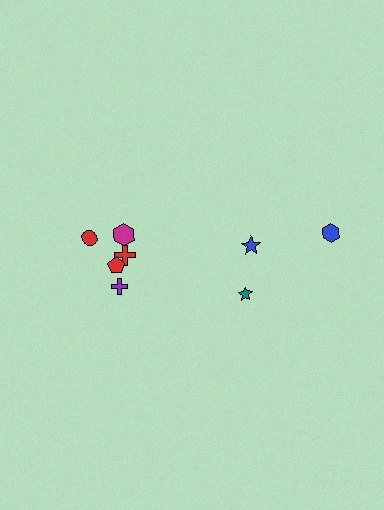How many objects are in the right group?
There are 3 objects.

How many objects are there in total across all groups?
There are 8 objects.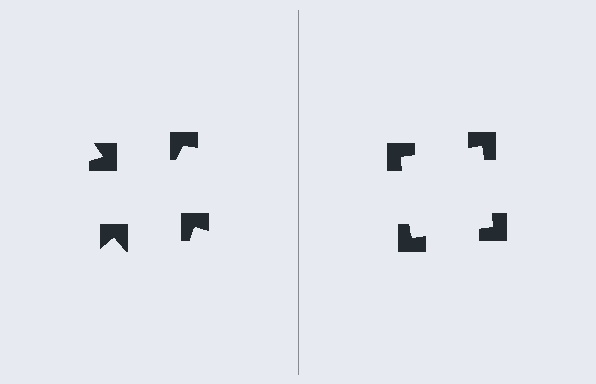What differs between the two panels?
The notched squares are positioned identically on both sides; only the wedge orientations differ. On the right they align to a square; on the left they are misaligned.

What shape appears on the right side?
An illusory square.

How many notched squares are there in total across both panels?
8 — 4 on each side.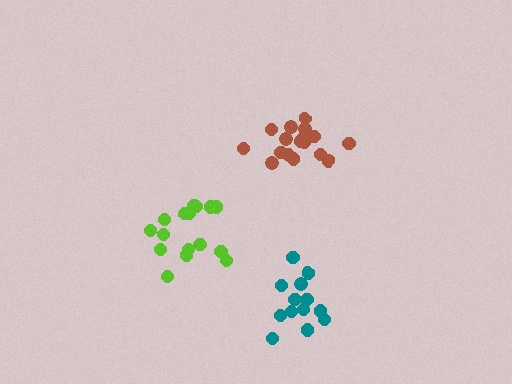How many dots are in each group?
Group 1: 13 dots, Group 2: 16 dots, Group 3: 17 dots (46 total).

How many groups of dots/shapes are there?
There are 3 groups.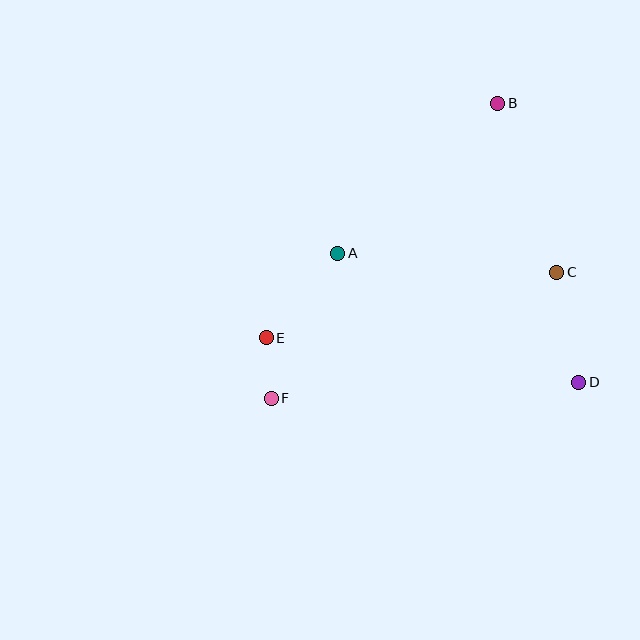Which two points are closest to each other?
Points E and F are closest to each other.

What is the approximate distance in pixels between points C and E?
The distance between C and E is approximately 298 pixels.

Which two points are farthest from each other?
Points B and F are farthest from each other.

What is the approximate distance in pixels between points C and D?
The distance between C and D is approximately 112 pixels.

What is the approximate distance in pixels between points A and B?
The distance between A and B is approximately 219 pixels.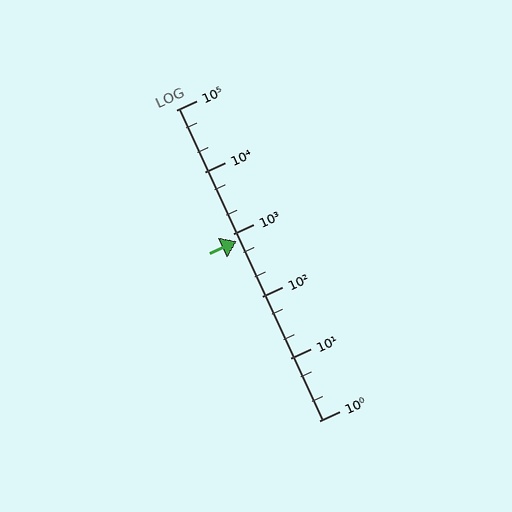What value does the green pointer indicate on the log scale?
The pointer indicates approximately 760.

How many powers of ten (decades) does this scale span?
The scale spans 5 decades, from 1 to 100000.